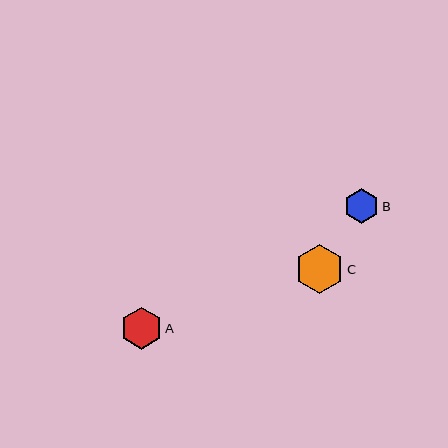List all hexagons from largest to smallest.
From largest to smallest: C, A, B.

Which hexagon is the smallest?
Hexagon B is the smallest with a size of approximately 35 pixels.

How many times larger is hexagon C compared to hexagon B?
Hexagon C is approximately 1.4 times the size of hexagon B.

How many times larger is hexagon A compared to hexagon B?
Hexagon A is approximately 1.2 times the size of hexagon B.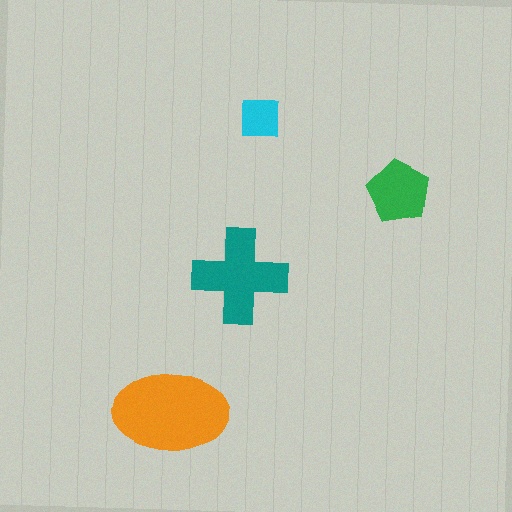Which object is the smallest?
The cyan square.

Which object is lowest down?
The orange ellipse is bottommost.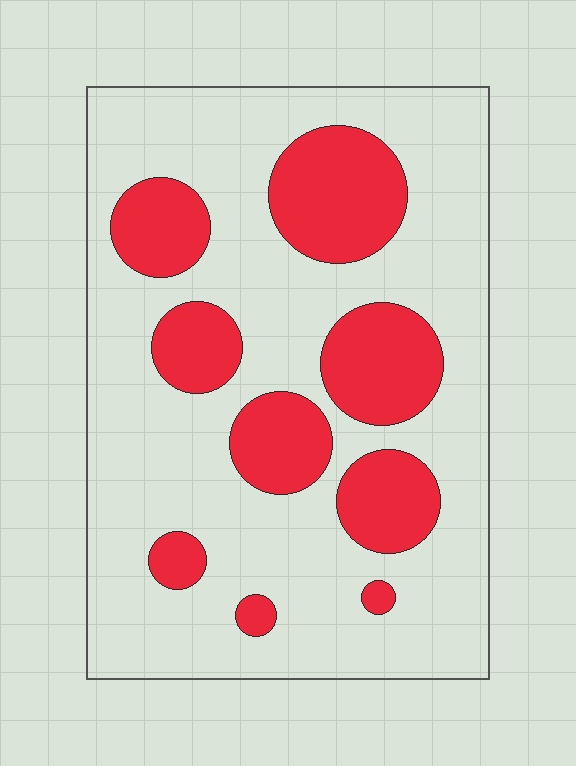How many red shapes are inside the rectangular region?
9.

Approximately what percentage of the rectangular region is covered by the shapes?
Approximately 25%.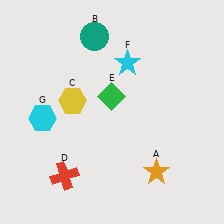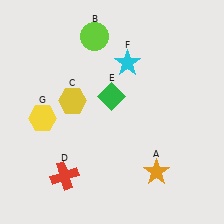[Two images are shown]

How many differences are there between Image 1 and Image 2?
There are 2 differences between the two images.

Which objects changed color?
B changed from teal to lime. G changed from cyan to yellow.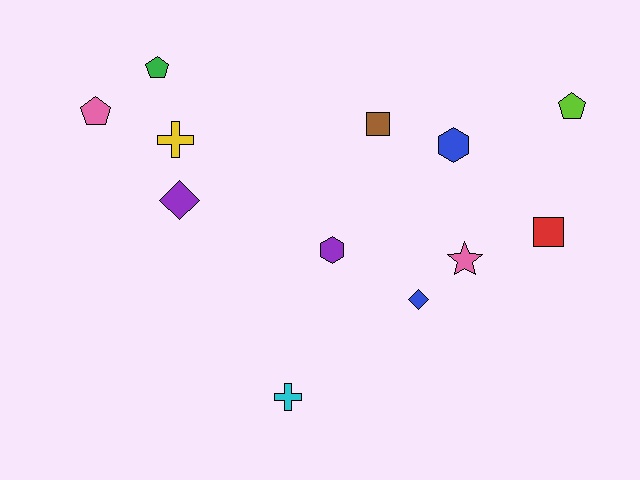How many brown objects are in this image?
There is 1 brown object.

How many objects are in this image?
There are 12 objects.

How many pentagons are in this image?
There are 3 pentagons.